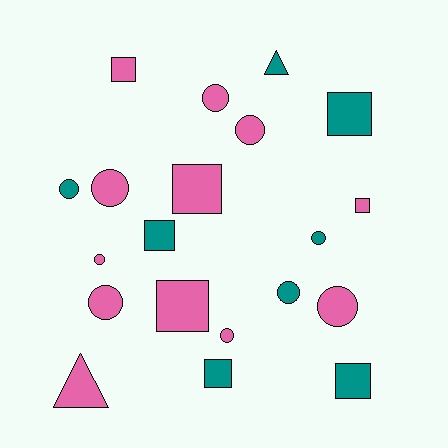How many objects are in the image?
There are 20 objects.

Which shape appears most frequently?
Circle, with 10 objects.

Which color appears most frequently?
Pink, with 12 objects.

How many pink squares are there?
There are 4 pink squares.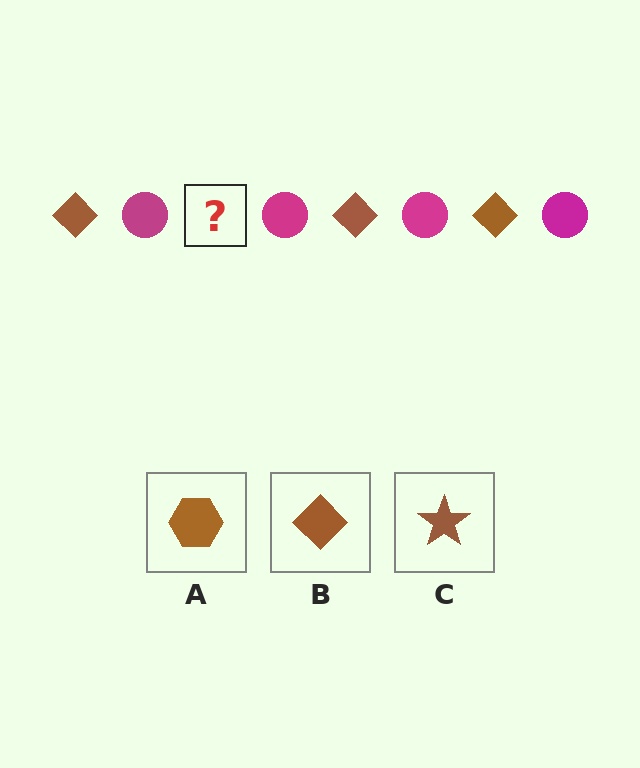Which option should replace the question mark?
Option B.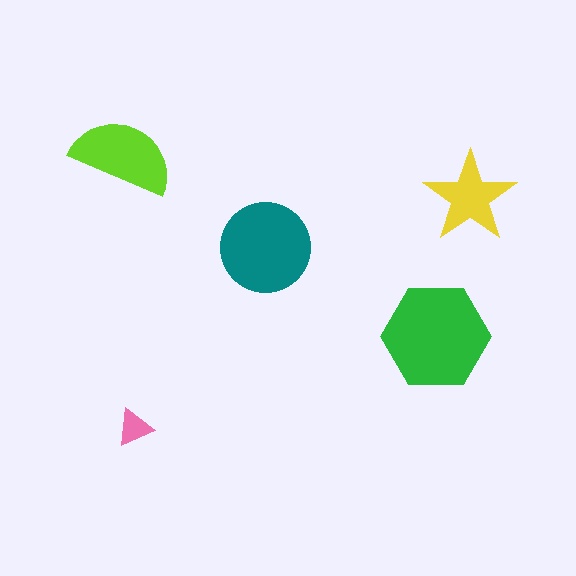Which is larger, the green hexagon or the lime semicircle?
The green hexagon.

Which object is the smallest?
The pink triangle.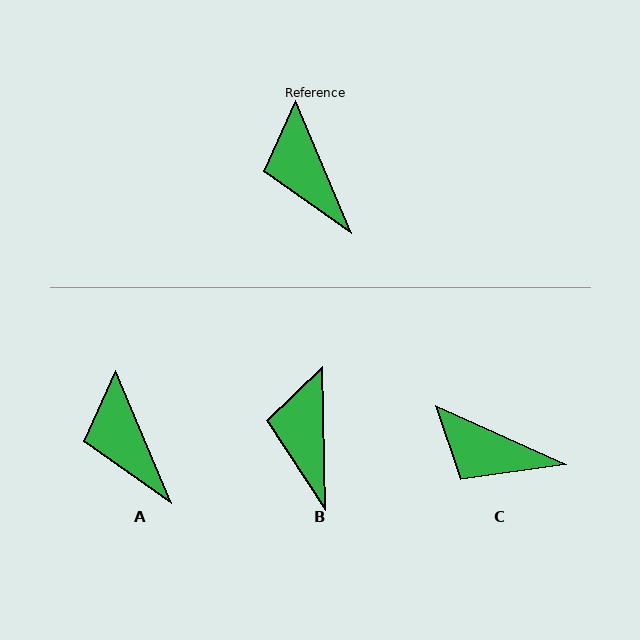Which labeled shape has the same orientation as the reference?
A.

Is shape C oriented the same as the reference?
No, it is off by about 43 degrees.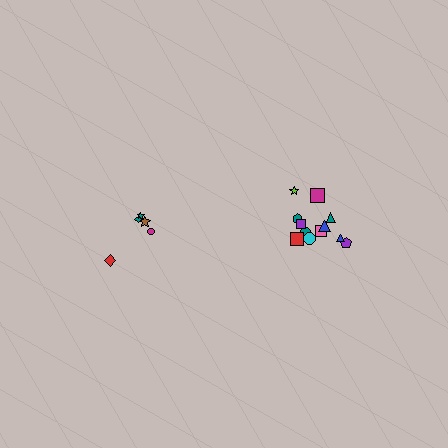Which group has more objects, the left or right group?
The right group.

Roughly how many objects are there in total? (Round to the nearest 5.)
Roughly 15 objects in total.